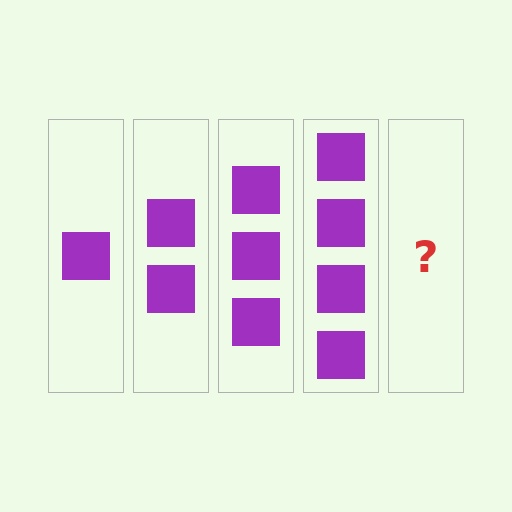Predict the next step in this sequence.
The next step is 5 squares.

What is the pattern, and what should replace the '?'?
The pattern is that each step adds one more square. The '?' should be 5 squares.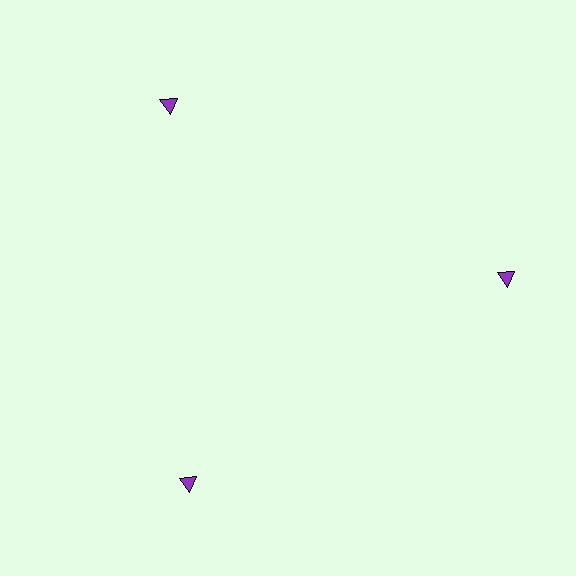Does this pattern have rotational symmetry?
Yes, this pattern has 3-fold rotational symmetry. It looks the same after rotating 120 degrees around the center.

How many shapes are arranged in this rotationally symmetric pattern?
There are 3 shapes, arranged in 3 groups of 1.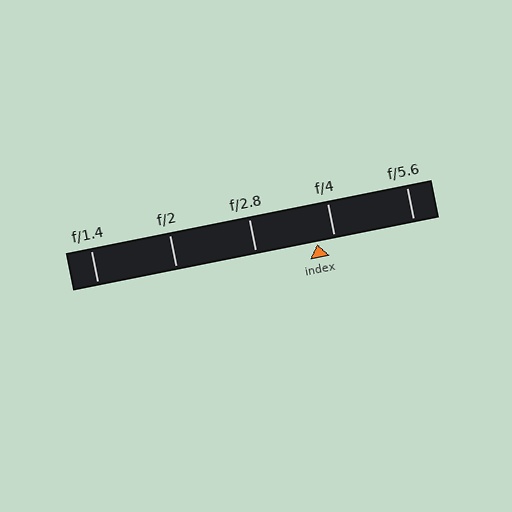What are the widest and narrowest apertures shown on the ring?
The widest aperture shown is f/1.4 and the narrowest is f/5.6.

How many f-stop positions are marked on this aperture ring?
There are 5 f-stop positions marked.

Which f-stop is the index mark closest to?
The index mark is closest to f/4.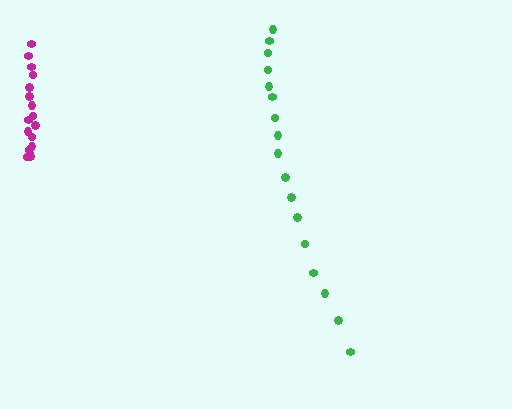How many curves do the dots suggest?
There are 2 distinct paths.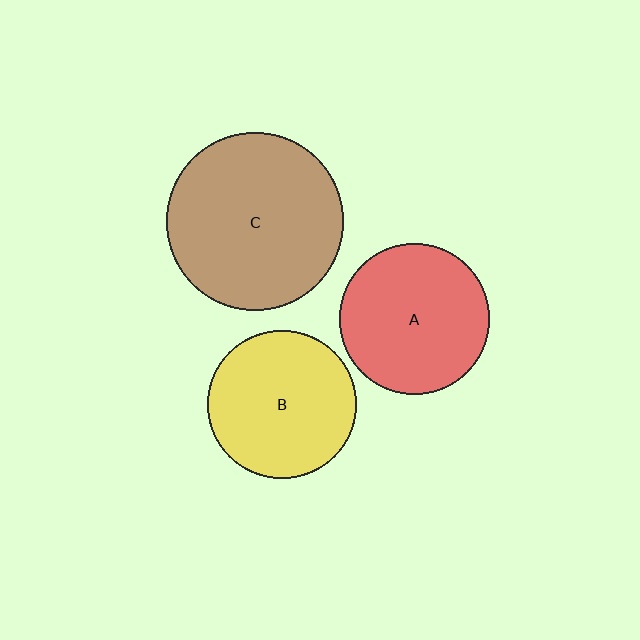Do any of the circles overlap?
No, none of the circles overlap.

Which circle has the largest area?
Circle C (brown).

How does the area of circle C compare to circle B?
Approximately 1.4 times.